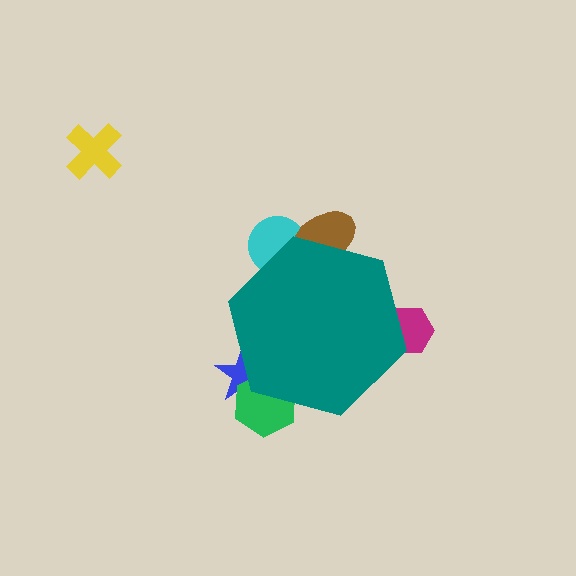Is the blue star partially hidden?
Yes, the blue star is partially hidden behind the teal hexagon.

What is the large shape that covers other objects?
A teal hexagon.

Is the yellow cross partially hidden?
No, the yellow cross is fully visible.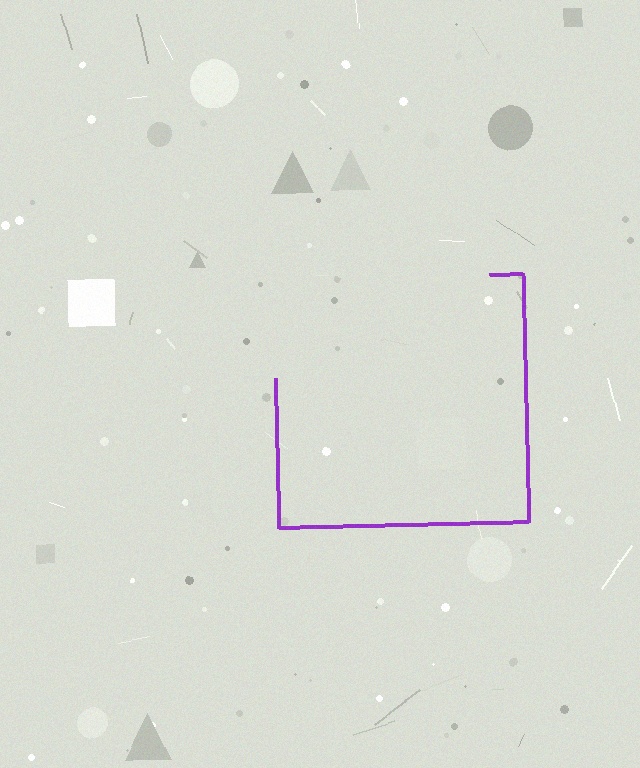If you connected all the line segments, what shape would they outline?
They would outline a square.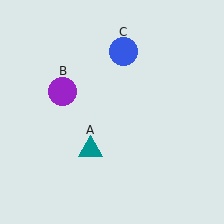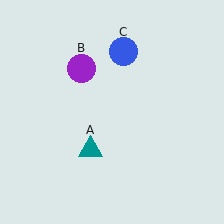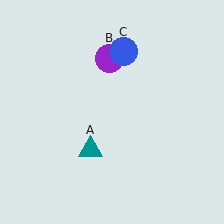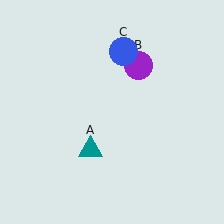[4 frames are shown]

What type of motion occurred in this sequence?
The purple circle (object B) rotated clockwise around the center of the scene.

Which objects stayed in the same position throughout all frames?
Teal triangle (object A) and blue circle (object C) remained stationary.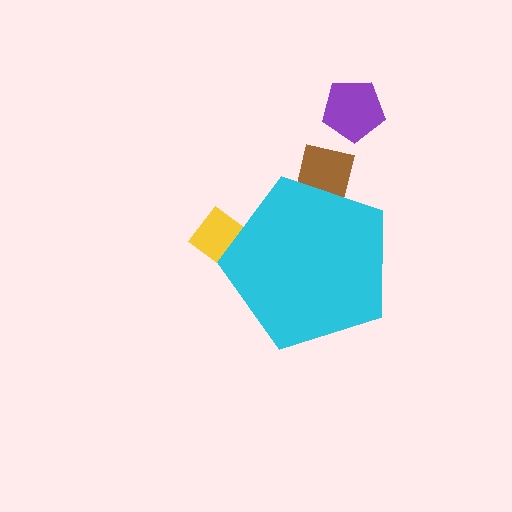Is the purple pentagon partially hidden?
No, the purple pentagon is fully visible.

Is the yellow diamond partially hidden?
Yes, the yellow diamond is partially hidden behind the cyan pentagon.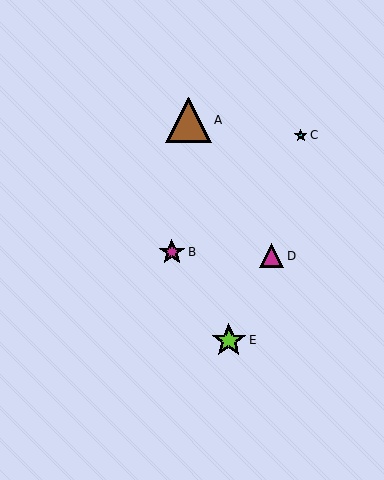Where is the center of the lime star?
The center of the lime star is at (229, 340).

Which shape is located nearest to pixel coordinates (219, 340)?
The lime star (labeled E) at (229, 340) is nearest to that location.